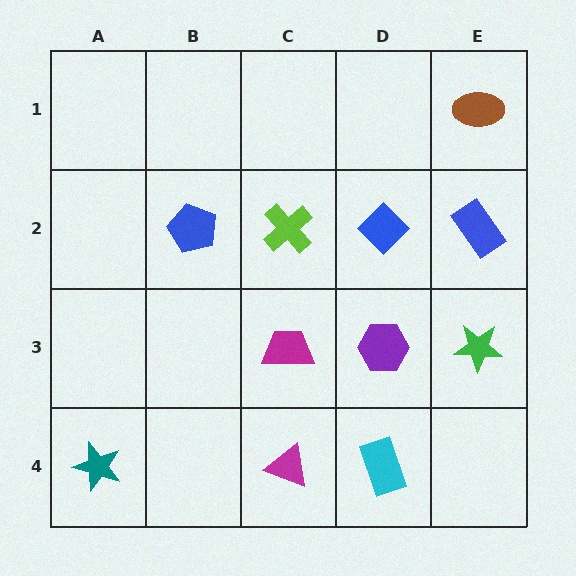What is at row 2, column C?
A lime cross.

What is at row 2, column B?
A blue pentagon.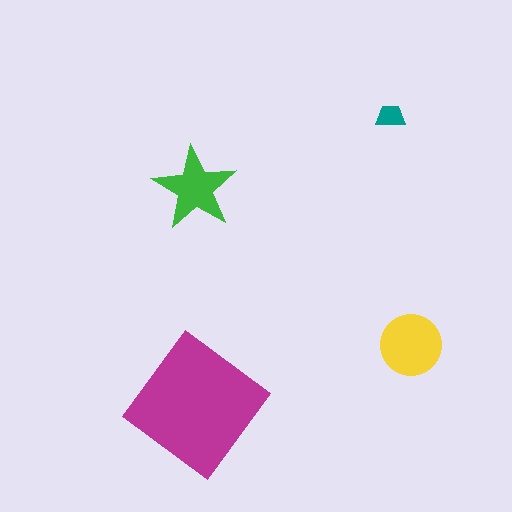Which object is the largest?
The magenta diamond.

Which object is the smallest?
The teal trapezoid.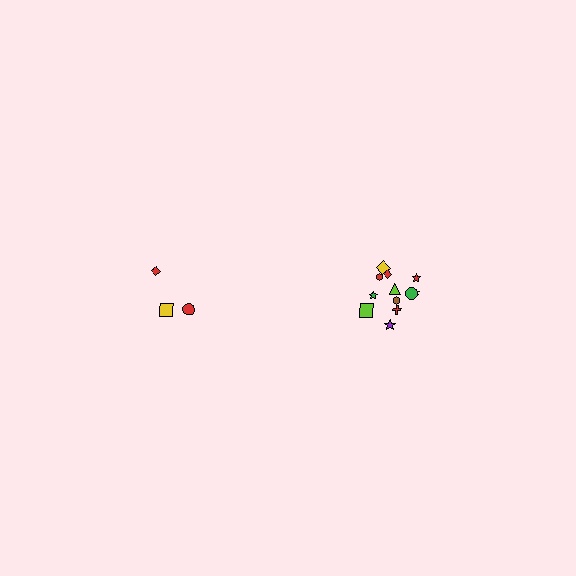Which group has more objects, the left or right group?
The right group.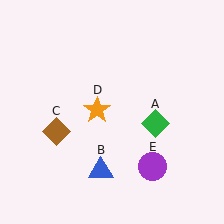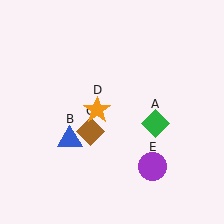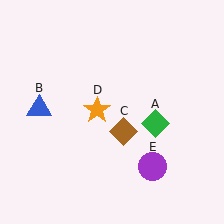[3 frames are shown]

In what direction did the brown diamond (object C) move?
The brown diamond (object C) moved right.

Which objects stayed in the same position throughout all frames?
Green diamond (object A) and orange star (object D) and purple circle (object E) remained stationary.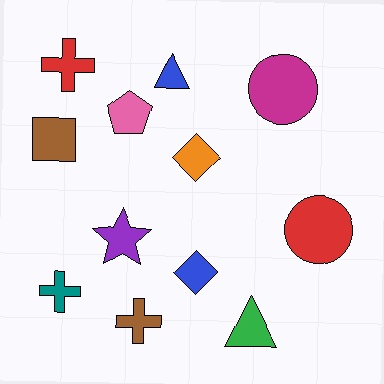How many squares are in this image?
There is 1 square.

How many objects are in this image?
There are 12 objects.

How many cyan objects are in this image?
There are no cyan objects.